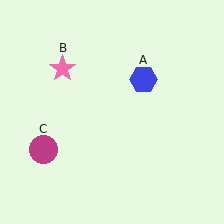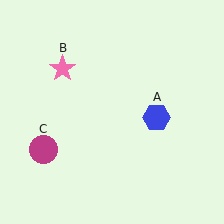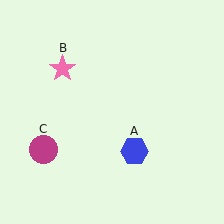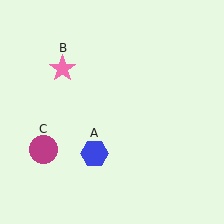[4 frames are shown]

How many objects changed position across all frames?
1 object changed position: blue hexagon (object A).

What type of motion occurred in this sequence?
The blue hexagon (object A) rotated clockwise around the center of the scene.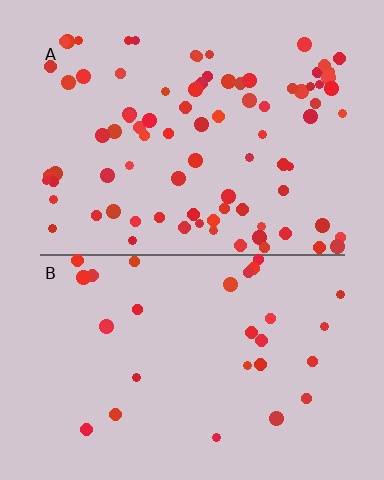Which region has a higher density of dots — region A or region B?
A (the top).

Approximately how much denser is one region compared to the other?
Approximately 3.0× — region A over region B.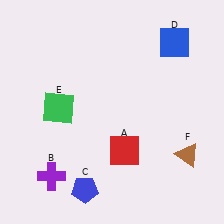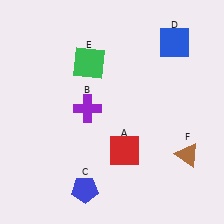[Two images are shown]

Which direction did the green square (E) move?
The green square (E) moved up.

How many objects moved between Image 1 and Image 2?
2 objects moved between the two images.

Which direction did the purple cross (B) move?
The purple cross (B) moved up.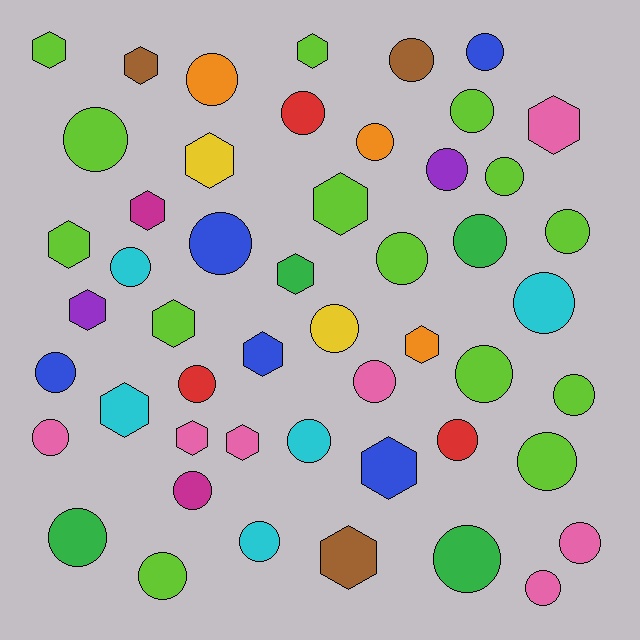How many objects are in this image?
There are 50 objects.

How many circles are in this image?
There are 32 circles.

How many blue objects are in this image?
There are 5 blue objects.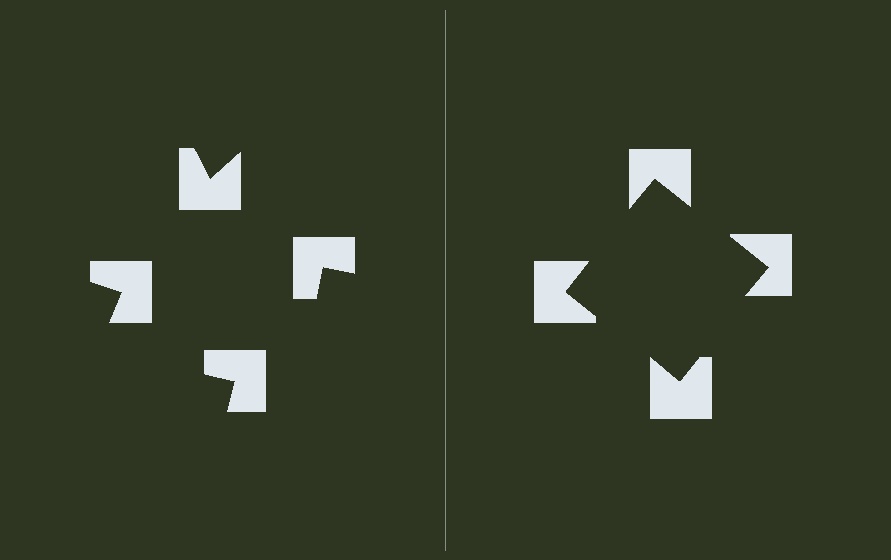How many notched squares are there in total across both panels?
8 — 4 on each side.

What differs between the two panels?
The notched squares are positioned identically on both sides; only the wedge orientations differ. On the right they align to a square; on the left they are misaligned.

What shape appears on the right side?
An illusory square.